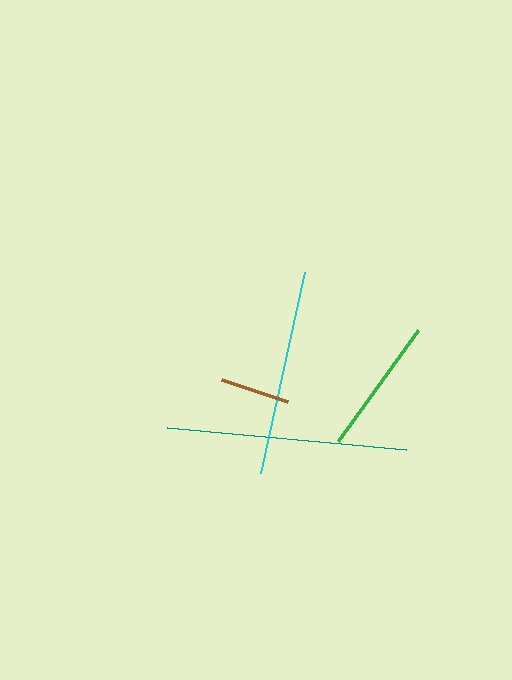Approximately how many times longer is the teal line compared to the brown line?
The teal line is approximately 3.5 times the length of the brown line.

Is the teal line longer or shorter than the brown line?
The teal line is longer than the brown line.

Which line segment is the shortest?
The brown line is the shortest at approximately 69 pixels.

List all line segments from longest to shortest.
From longest to shortest: teal, cyan, green, brown.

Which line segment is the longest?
The teal line is the longest at approximately 240 pixels.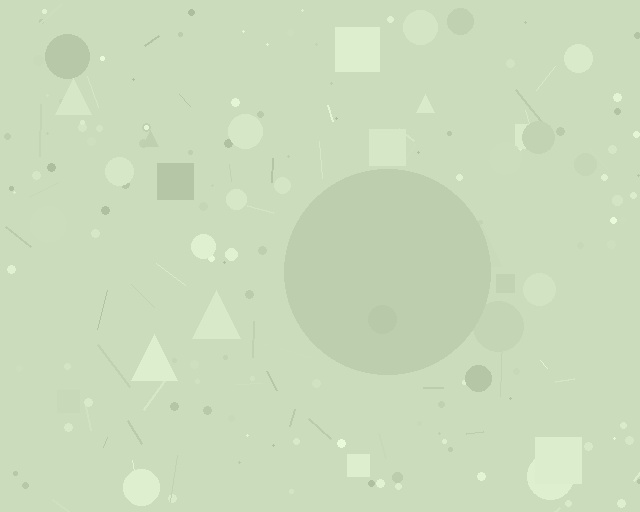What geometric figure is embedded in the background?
A circle is embedded in the background.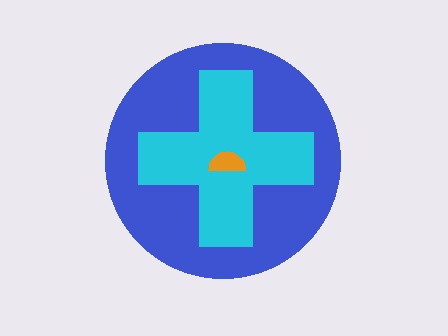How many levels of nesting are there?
3.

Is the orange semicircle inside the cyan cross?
Yes.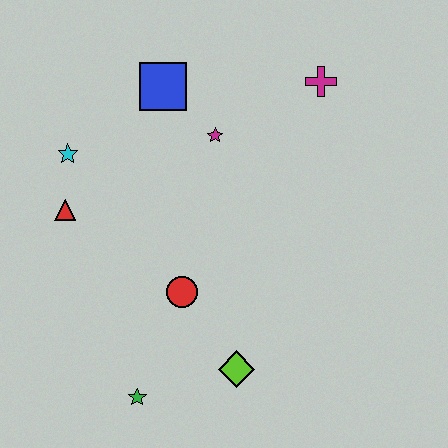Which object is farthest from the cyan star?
The lime diamond is farthest from the cyan star.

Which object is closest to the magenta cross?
The magenta star is closest to the magenta cross.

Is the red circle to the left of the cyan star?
No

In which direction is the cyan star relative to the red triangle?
The cyan star is above the red triangle.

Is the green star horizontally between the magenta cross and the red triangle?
Yes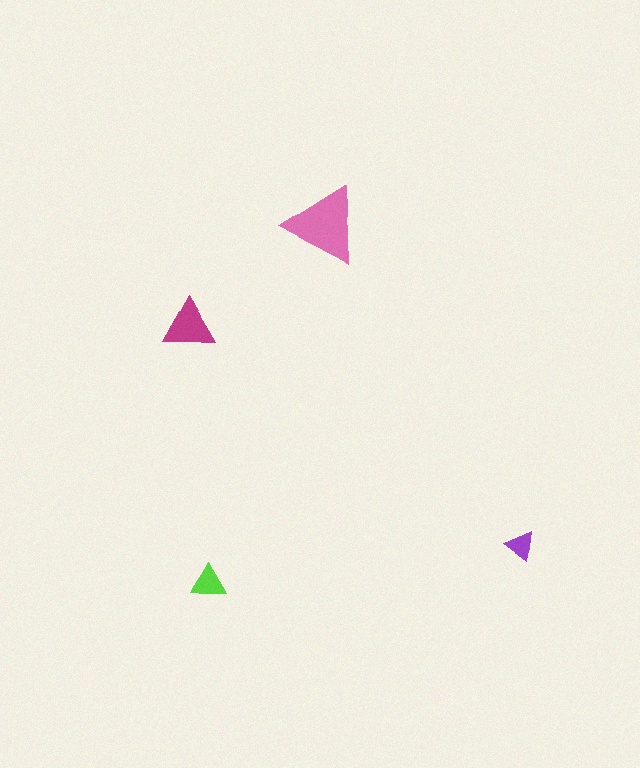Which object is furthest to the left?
The magenta triangle is leftmost.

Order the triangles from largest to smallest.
the pink one, the magenta one, the lime one, the purple one.